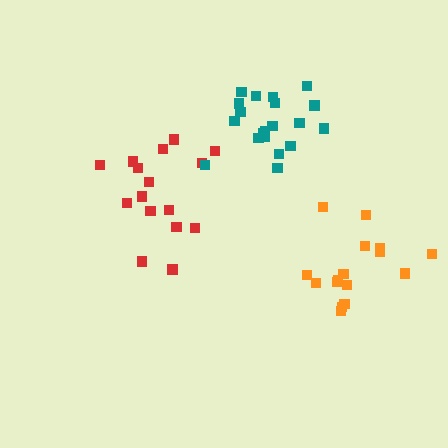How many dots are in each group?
Group 1: 16 dots, Group 2: 20 dots, Group 3: 16 dots (52 total).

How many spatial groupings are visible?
There are 3 spatial groupings.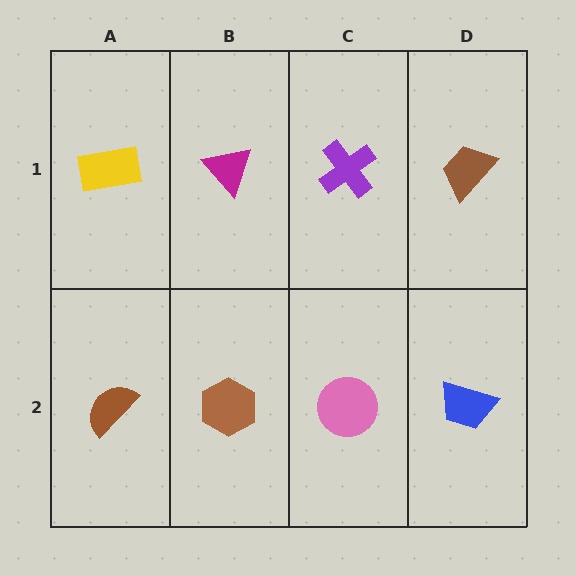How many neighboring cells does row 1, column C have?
3.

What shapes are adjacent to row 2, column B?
A magenta triangle (row 1, column B), a brown semicircle (row 2, column A), a pink circle (row 2, column C).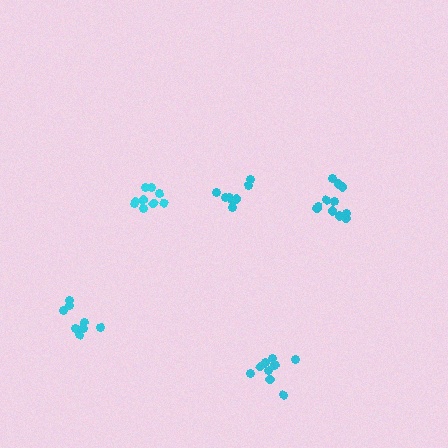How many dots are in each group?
Group 1: 9 dots, Group 2: 10 dots, Group 3: 11 dots, Group 4: 8 dots, Group 5: 8 dots (46 total).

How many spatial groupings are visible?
There are 5 spatial groupings.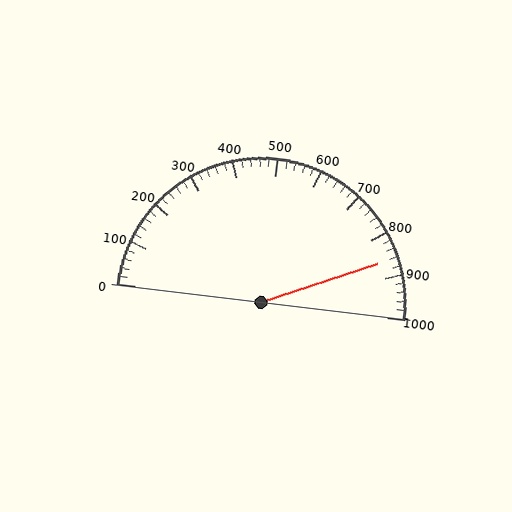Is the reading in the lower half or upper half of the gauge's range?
The reading is in the upper half of the range (0 to 1000).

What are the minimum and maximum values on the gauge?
The gauge ranges from 0 to 1000.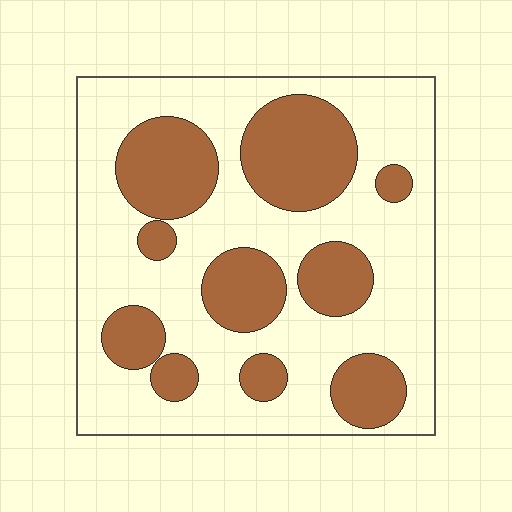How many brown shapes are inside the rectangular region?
10.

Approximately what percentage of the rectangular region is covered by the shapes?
Approximately 35%.